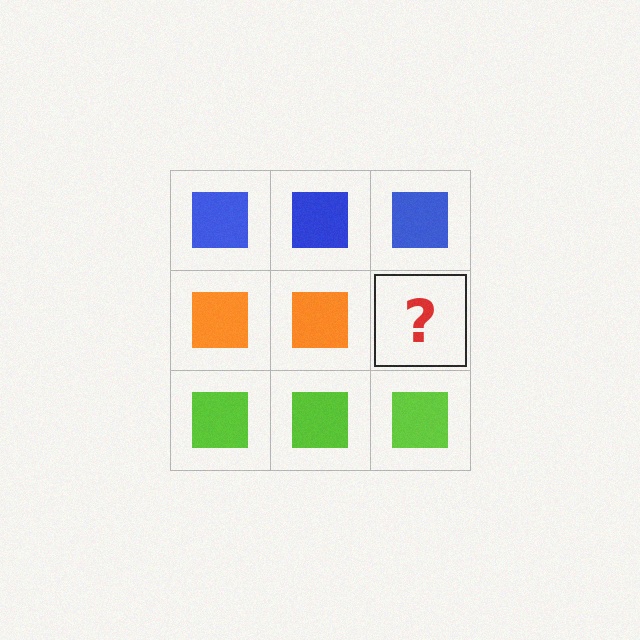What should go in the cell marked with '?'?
The missing cell should contain an orange square.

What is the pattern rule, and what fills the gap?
The rule is that each row has a consistent color. The gap should be filled with an orange square.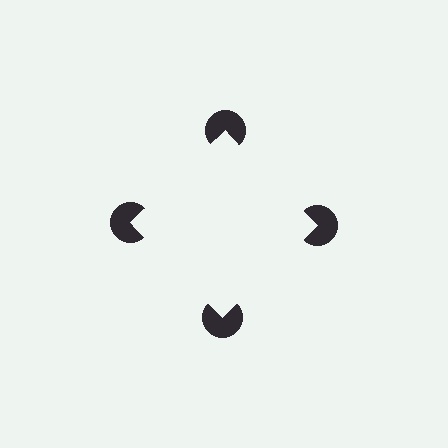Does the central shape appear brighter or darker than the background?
It typically appears slightly brighter than the background, even though no actual brightness change is drawn.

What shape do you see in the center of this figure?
An illusory square — its edges are inferred from the aligned wedge cuts in the pac-man discs, not physically drawn.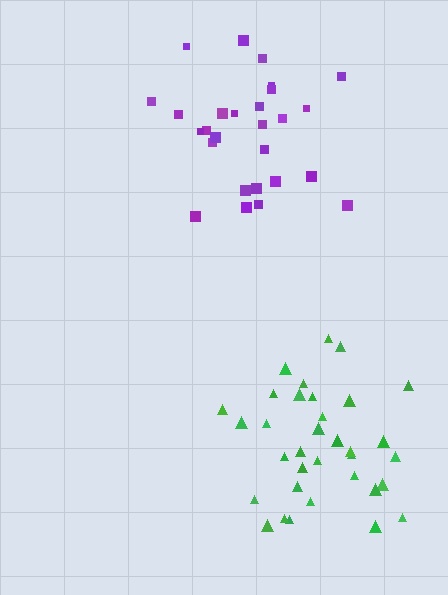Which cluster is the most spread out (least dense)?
Green.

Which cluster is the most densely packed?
Purple.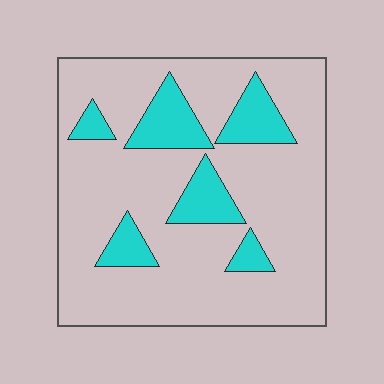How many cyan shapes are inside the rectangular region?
6.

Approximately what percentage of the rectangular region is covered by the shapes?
Approximately 20%.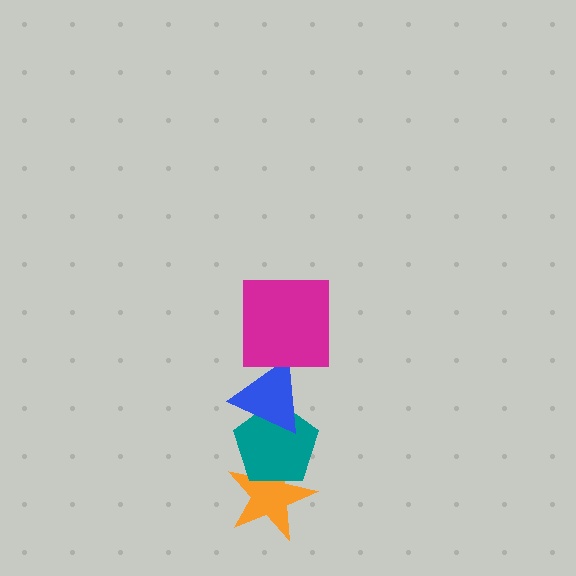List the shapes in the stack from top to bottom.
From top to bottom: the magenta square, the blue triangle, the teal pentagon, the orange star.